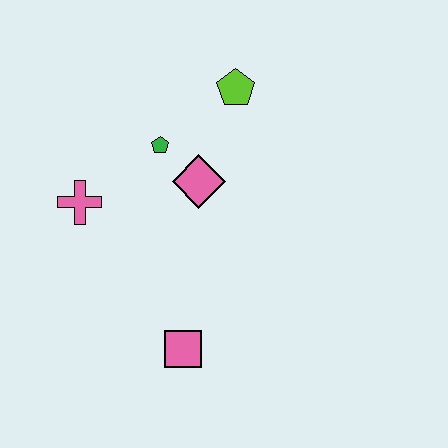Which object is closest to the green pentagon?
The pink diamond is closest to the green pentagon.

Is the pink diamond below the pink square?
No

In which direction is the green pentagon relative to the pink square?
The green pentagon is above the pink square.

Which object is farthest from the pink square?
The lime pentagon is farthest from the pink square.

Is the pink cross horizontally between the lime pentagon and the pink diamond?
No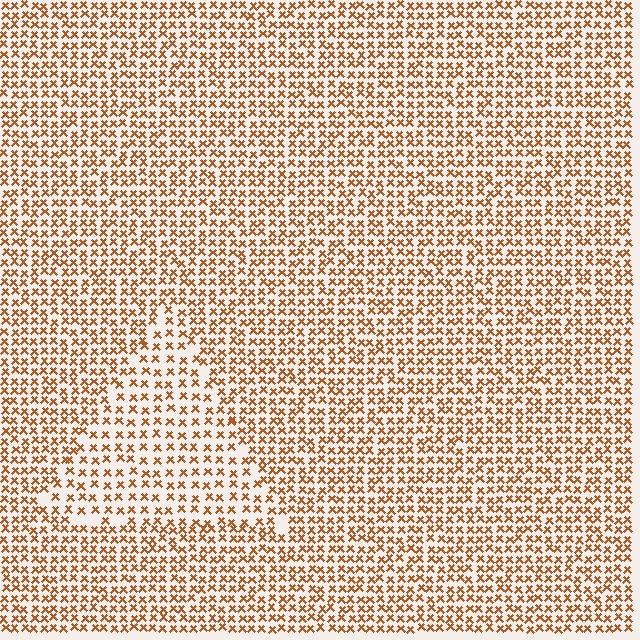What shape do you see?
I see a triangle.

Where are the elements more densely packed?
The elements are more densely packed outside the triangle boundary.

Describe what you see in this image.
The image contains small brown elements arranged at two different densities. A triangle-shaped region is visible where the elements are less densely packed than the surrounding area.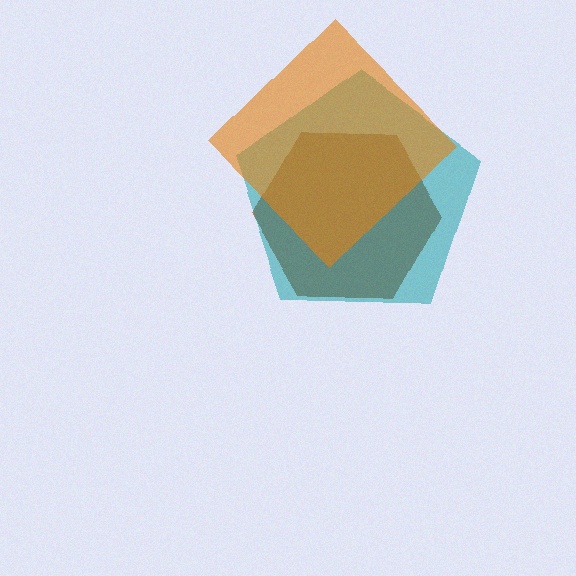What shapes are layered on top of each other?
The layered shapes are: a brown hexagon, a teal pentagon, an orange diamond.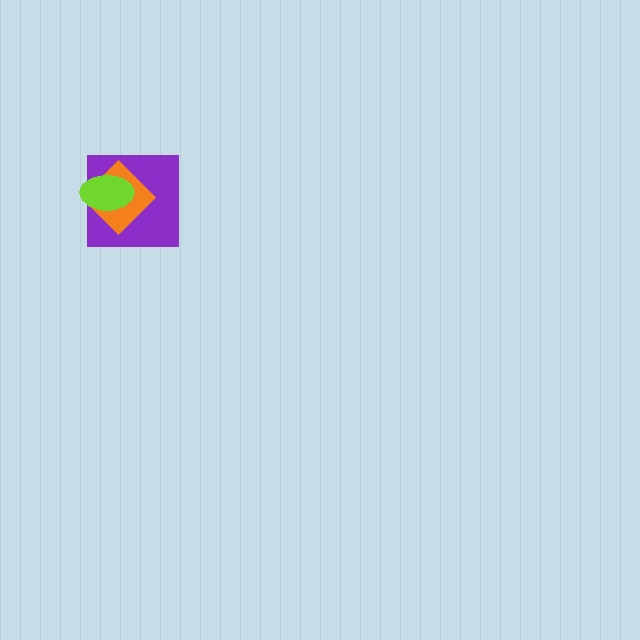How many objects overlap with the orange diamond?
2 objects overlap with the orange diamond.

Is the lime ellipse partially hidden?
No, no other shape covers it.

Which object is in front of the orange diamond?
The lime ellipse is in front of the orange diamond.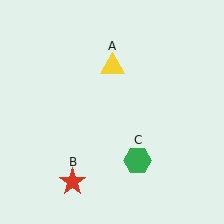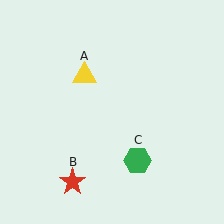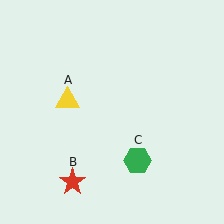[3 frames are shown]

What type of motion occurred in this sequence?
The yellow triangle (object A) rotated counterclockwise around the center of the scene.